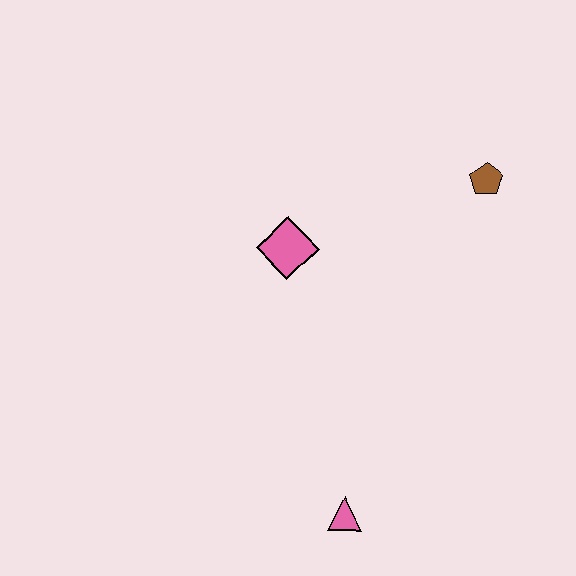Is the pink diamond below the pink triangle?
No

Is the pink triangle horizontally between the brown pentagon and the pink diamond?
Yes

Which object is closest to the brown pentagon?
The pink diamond is closest to the brown pentagon.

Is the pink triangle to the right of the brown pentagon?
No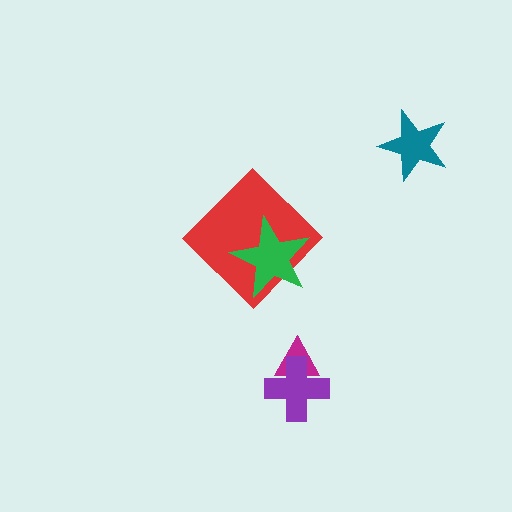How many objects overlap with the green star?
1 object overlaps with the green star.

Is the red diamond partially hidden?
Yes, it is partially covered by another shape.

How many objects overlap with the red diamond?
1 object overlaps with the red diamond.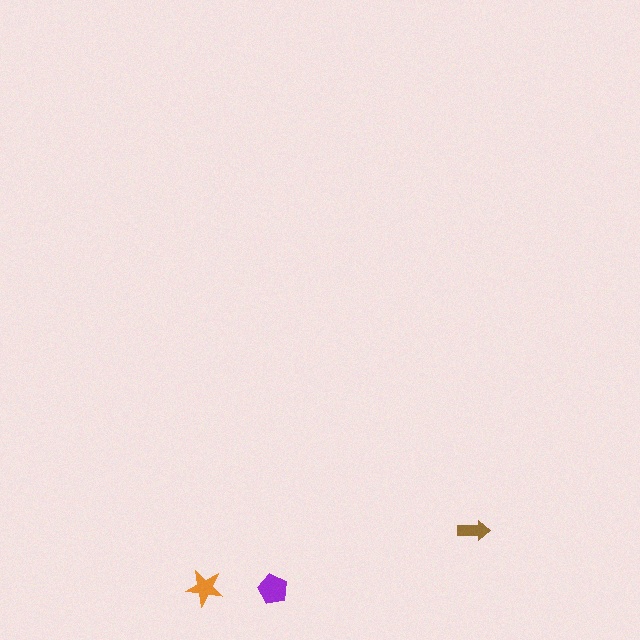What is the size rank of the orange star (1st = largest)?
2nd.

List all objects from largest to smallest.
The purple pentagon, the orange star, the brown arrow.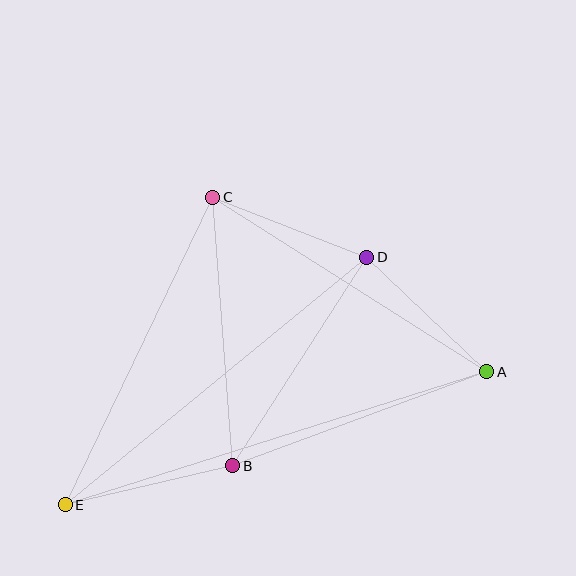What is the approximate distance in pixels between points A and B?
The distance between A and B is approximately 271 pixels.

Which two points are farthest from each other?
Points A and E are farthest from each other.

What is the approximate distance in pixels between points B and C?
The distance between B and C is approximately 270 pixels.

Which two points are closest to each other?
Points C and D are closest to each other.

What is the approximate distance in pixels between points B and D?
The distance between B and D is approximately 248 pixels.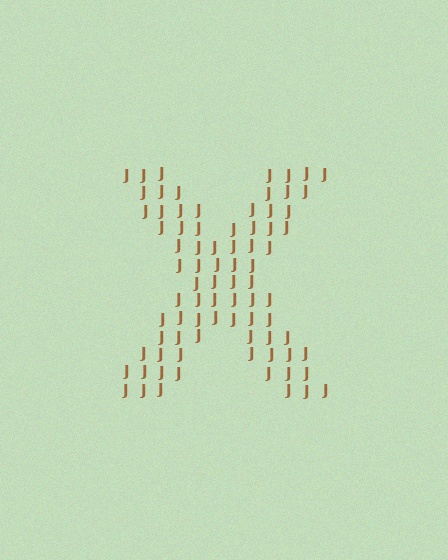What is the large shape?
The large shape is the letter X.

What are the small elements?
The small elements are letter J's.